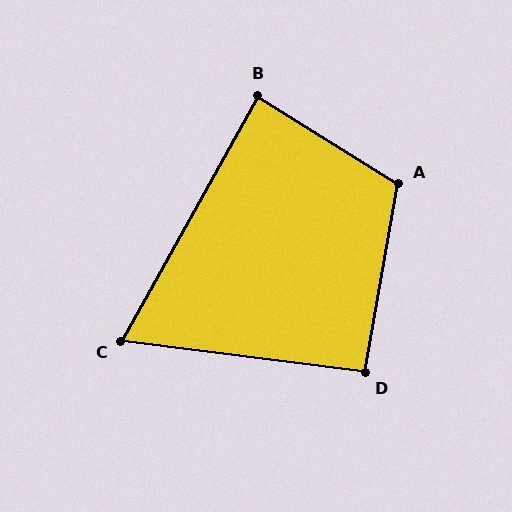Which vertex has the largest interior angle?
A, at approximately 112 degrees.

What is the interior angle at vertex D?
Approximately 93 degrees (approximately right).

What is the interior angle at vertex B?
Approximately 87 degrees (approximately right).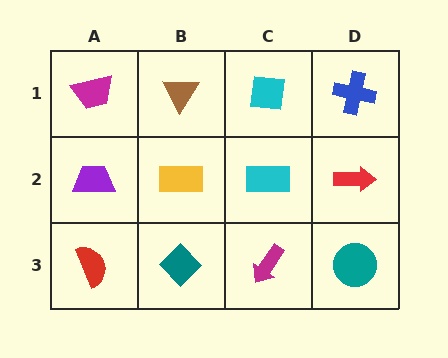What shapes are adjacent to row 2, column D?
A blue cross (row 1, column D), a teal circle (row 3, column D), a cyan rectangle (row 2, column C).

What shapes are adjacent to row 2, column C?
A cyan square (row 1, column C), a magenta arrow (row 3, column C), a yellow rectangle (row 2, column B), a red arrow (row 2, column D).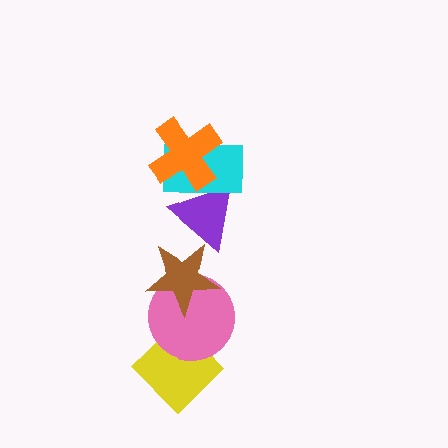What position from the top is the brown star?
The brown star is 4th from the top.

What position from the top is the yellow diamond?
The yellow diamond is 6th from the top.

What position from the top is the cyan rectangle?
The cyan rectangle is 2nd from the top.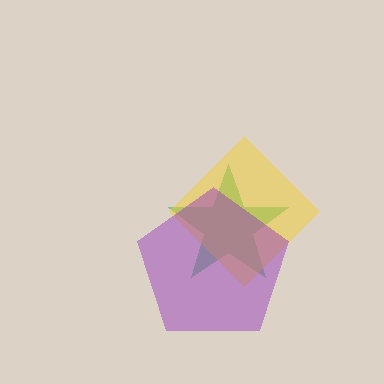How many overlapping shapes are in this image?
There are 3 overlapping shapes in the image.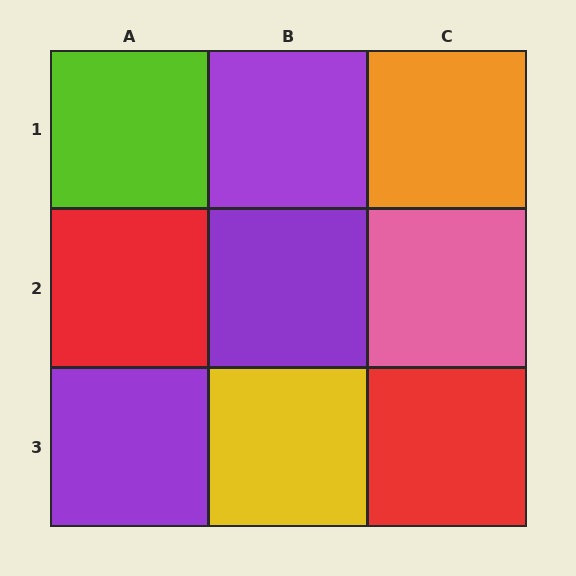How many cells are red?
2 cells are red.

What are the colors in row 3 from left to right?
Purple, yellow, red.